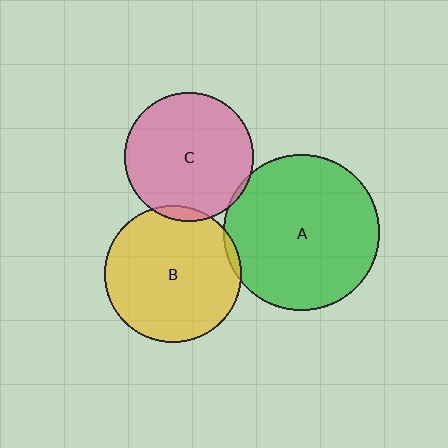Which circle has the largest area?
Circle A (green).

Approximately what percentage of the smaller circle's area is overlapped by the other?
Approximately 5%.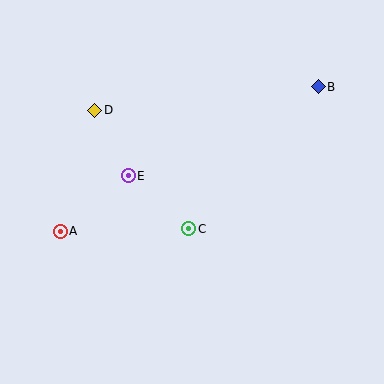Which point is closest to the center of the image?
Point C at (189, 229) is closest to the center.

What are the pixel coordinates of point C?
Point C is at (189, 229).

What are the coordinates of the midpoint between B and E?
The midpoint between B and E is at (223, 131).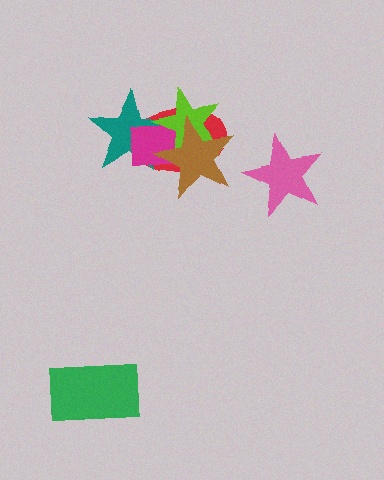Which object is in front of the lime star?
The brown star is in front of the lime star.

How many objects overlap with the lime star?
4 objects overlap with the lime star.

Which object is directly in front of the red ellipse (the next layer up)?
The teal star is directly in front of the red ellipse.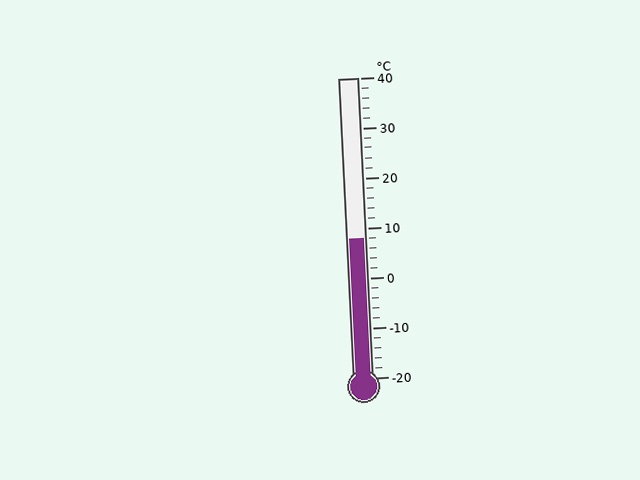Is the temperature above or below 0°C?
The temperature is above 0°C.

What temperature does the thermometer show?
The thermometer shows approximately 8°C.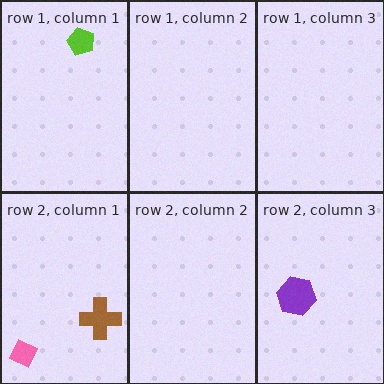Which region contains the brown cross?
The row 2, column 1 region.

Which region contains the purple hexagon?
The row 2, column 3 region.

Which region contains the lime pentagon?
The row 1, column 1 region.